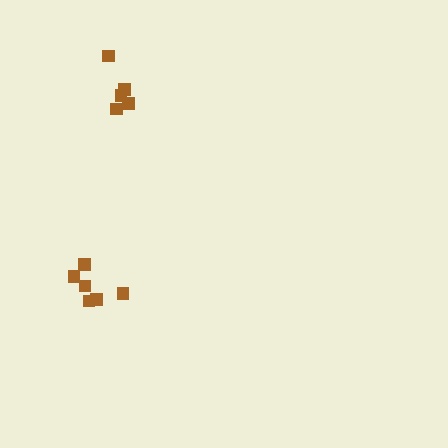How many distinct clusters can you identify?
There are 2 distinct clusters.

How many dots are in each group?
Group 1: 5 dots, Group 2: 6 dots (11 total).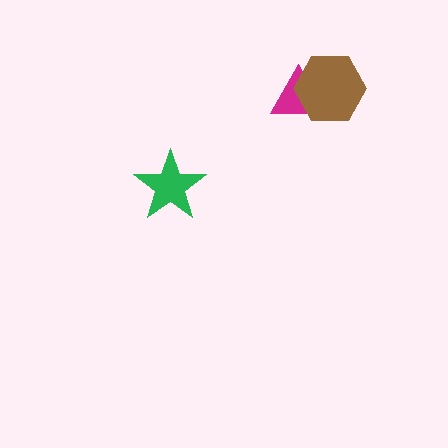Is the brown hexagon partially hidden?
No, no other shape covers it.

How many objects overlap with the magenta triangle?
1 object overlaps with the magenta triangle.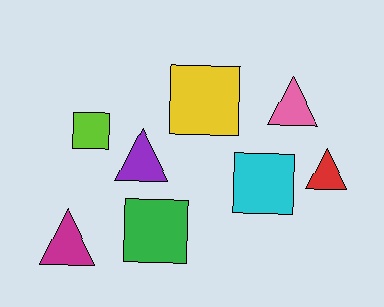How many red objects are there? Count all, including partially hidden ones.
There is 1 red object.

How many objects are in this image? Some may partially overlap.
There are 8 objects.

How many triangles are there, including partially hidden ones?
There are 4 triangles.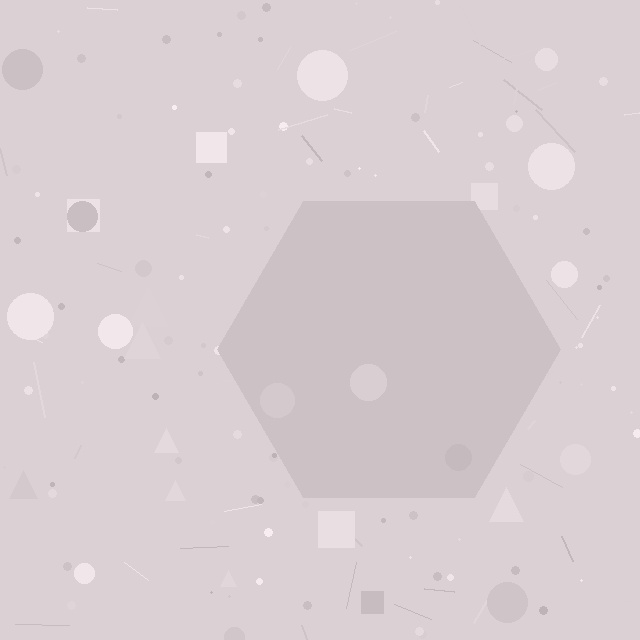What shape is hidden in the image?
A hexagon is hidden in the image.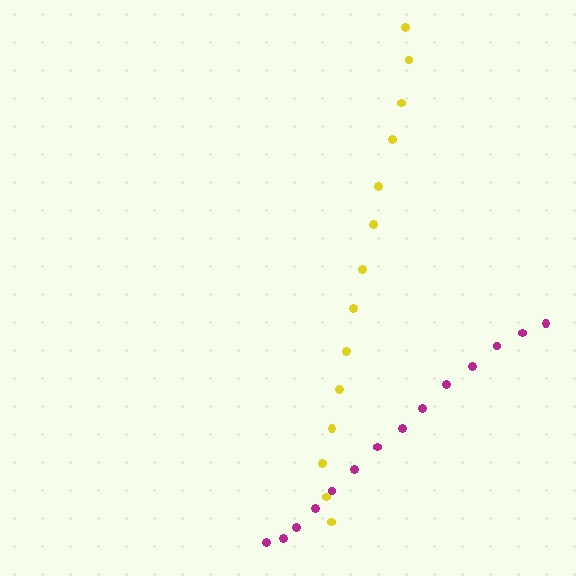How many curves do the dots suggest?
There are 2 distinct paths.